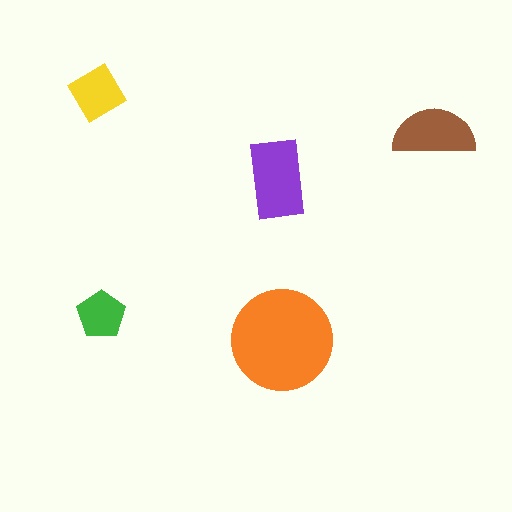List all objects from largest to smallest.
The orange circle, the purple rectangle, the brown semicircle, the yellow diamond, the green pentagon.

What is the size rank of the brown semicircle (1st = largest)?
3rd.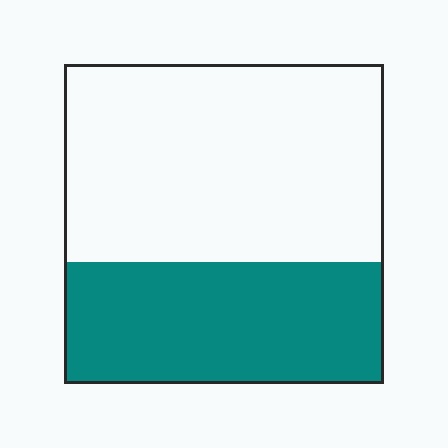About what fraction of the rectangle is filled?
About three eighths (3/8).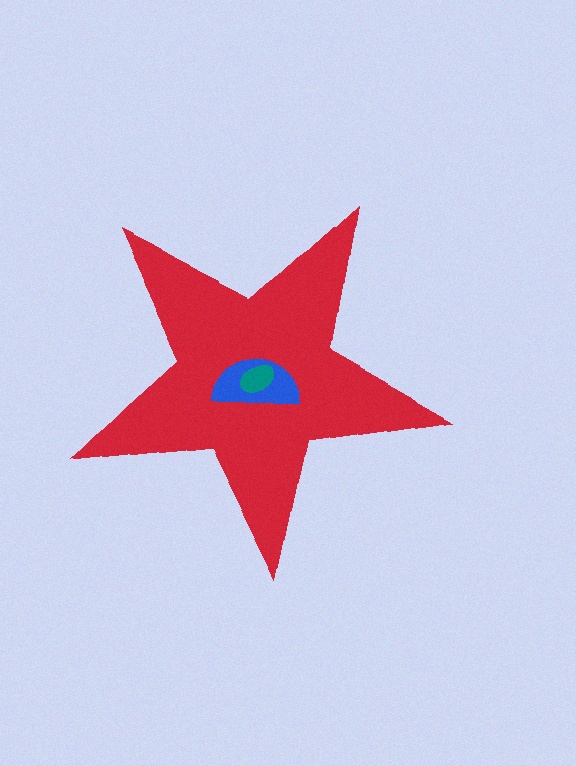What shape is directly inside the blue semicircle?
The teal ellipse.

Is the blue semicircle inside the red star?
Yes.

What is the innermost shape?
The teal ellipse.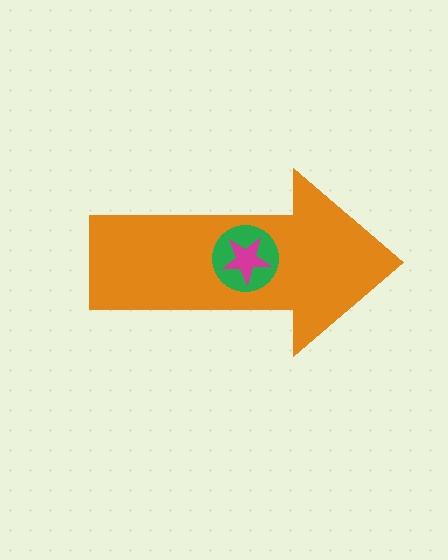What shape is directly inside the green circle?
The magenta star.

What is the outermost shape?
The orange arrow.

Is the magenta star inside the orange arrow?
Yes.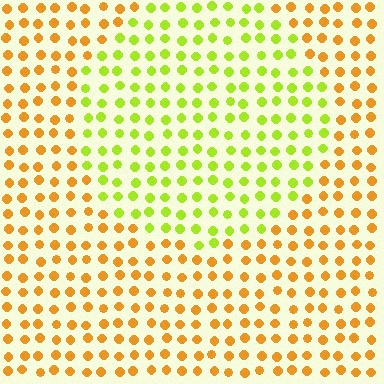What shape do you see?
I see a circle.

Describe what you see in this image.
The image is filled with small orange elements in a uniform arrangement. A circle-shaped region is visible where the elements are tinted to a slightly different hue, forming a subtle color boundary.